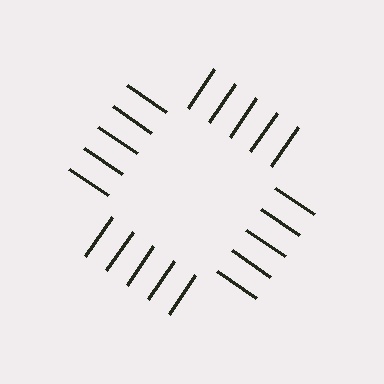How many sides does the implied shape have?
4 sides — the line-ends trace a square.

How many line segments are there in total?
20 — 5 along each of the 4 edges.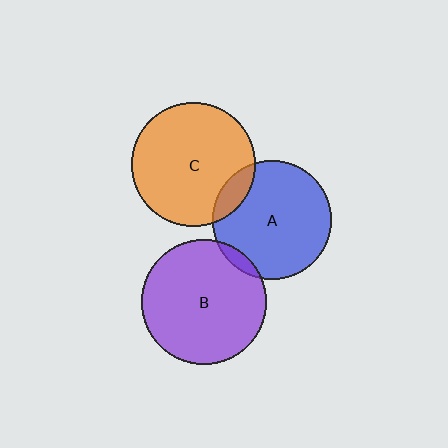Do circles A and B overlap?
Yes.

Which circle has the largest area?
Circle B (purple).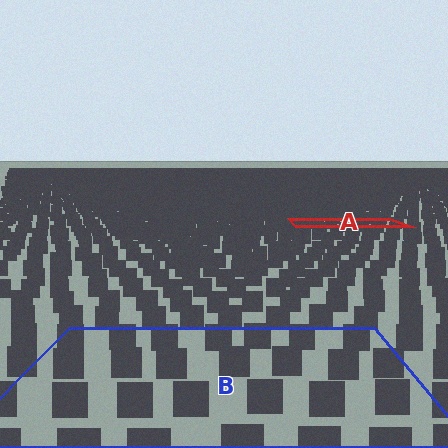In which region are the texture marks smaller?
The texture marks are smaller in region A, because it is farther away.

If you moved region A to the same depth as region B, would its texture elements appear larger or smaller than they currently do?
They would appear larger. At a closer depth, the same texture elements are projected at a bigger on-screen size.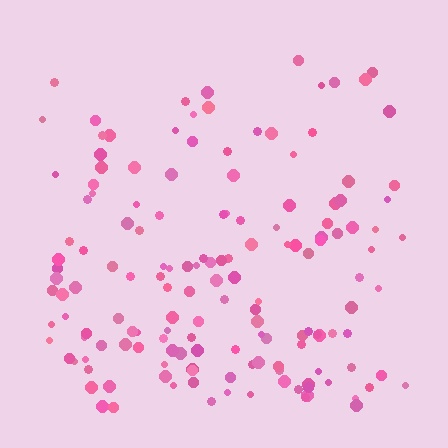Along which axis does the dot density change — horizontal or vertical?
Vertical.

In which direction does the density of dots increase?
From top to bottom, with the bottom side densest.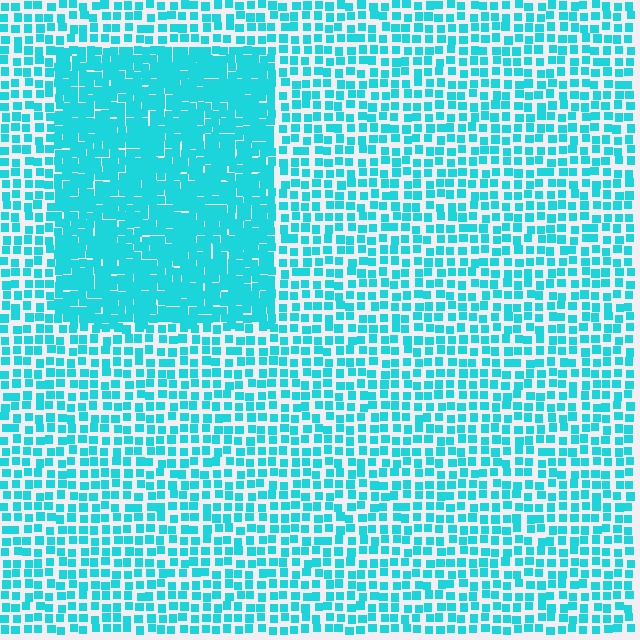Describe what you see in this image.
The image contains small cyan elements arranged at two different densities. A rectangle-shaped region is visible where the elements are more densely packed than the surrounding area.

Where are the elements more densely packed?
The elements are more densely packed inside the rectangle boundary.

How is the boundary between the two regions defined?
The boundary is defined by a change in element density (approximately 2.0x ratio). All elements are the same color, size, and shape.